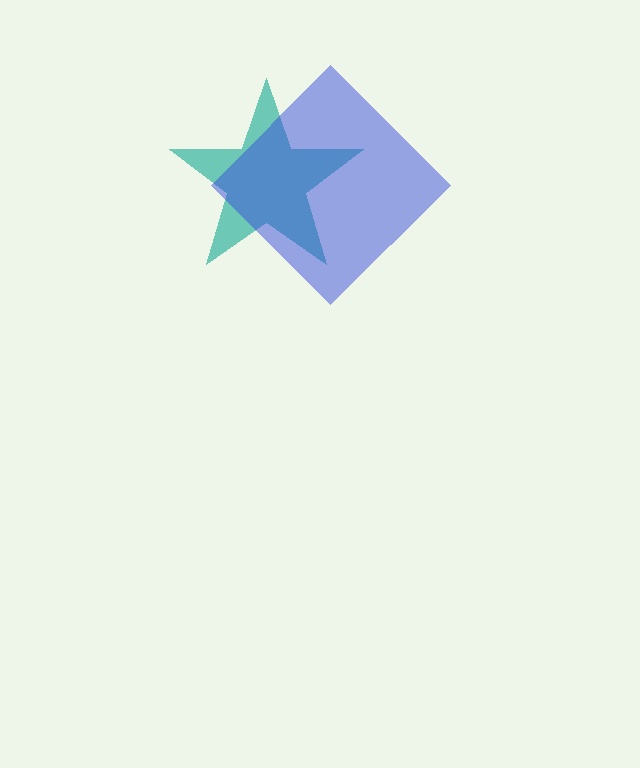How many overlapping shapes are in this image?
There are 2 overlapping shapes in the image.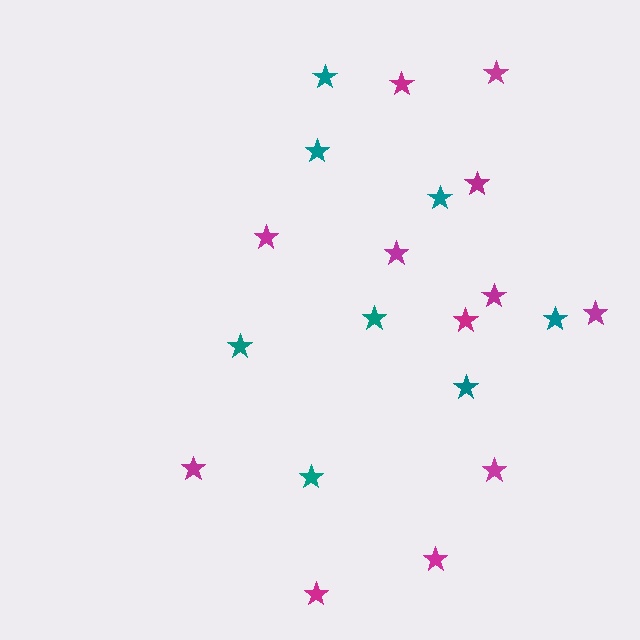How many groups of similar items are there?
There are 2 groups: one group of teal stars (8) and one group of magenta stars (12).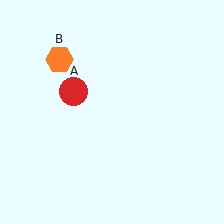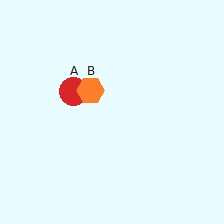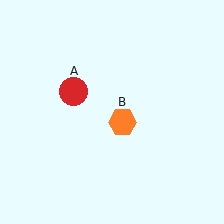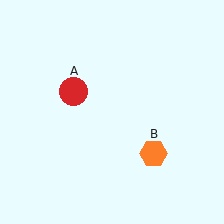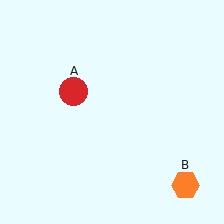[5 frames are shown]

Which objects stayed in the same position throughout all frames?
Red circle (object A) remained stationary.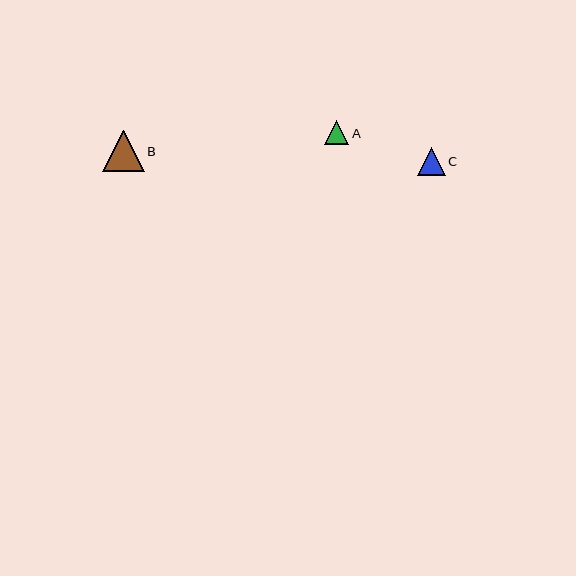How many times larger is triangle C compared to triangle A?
Triangle C is approximately 1.1 times the size of triangle A.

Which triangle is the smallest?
Triangle A is the smallest with a size of approximately 25 pixels.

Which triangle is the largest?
Triangle B is the largest with a size of approximately 42 pixels.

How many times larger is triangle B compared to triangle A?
Triangle B is approximately 1.7 times the size of triangle A.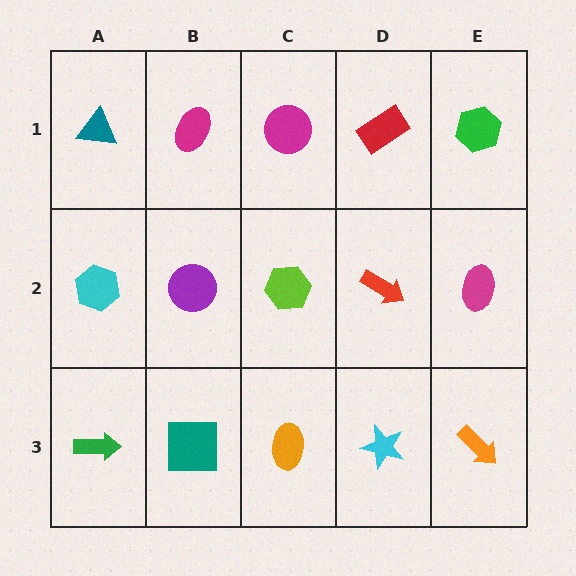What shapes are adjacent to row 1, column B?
A purple circle (row 2, column B), a teal triangle (row 1, column A), a magenta circle (row 1, column C).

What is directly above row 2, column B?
A magenta ellipse.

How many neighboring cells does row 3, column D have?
3.